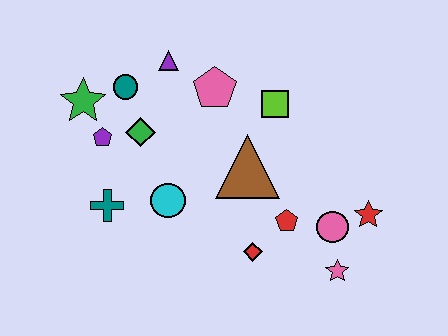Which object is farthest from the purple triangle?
The pink star is farthest from the purple triangle.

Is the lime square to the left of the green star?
No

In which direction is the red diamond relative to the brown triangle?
The red diamond is below the brown triangle.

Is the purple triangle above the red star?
Yes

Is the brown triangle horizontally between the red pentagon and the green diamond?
Yes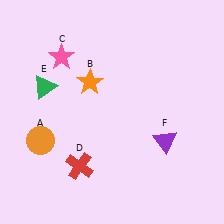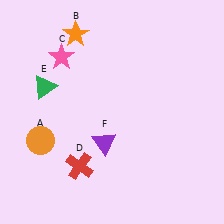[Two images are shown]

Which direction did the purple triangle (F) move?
The purple triangle (F) moved left.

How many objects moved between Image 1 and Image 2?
2 objects moved between the two images.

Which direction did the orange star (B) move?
The orange star (B) moved up.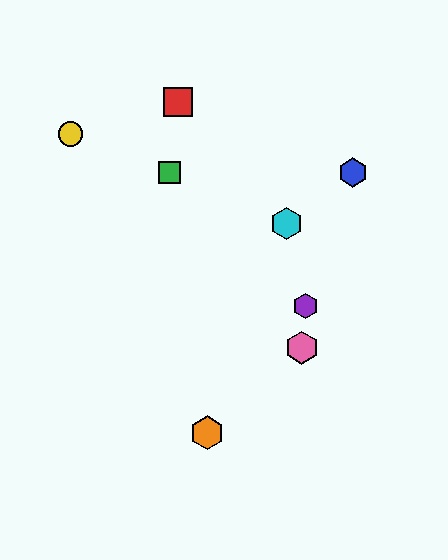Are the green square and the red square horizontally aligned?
No, the green square is at y≈172 and the red square is at y≈102.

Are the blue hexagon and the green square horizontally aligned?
Yes, both are at y≈172.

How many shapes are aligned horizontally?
2 shapes (the blue hexagon, the green square) are aligned horizontally.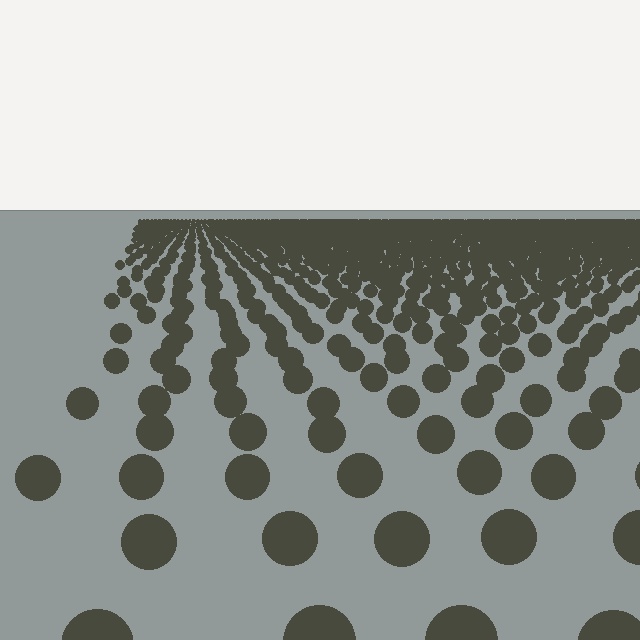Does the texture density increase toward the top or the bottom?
Density increases toward the top.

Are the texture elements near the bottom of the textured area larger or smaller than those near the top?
Larger. Near the bottom, elements are closer to the viewer and appear at a bigger on-screen size.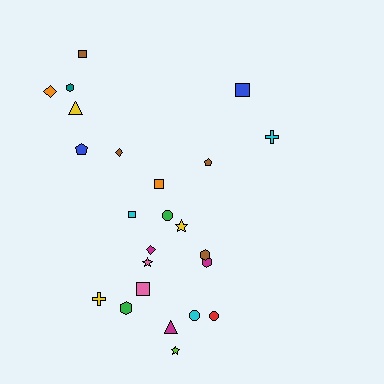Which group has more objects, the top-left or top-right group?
The top-left group.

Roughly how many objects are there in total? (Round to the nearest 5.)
Roughly 25 objects in total.